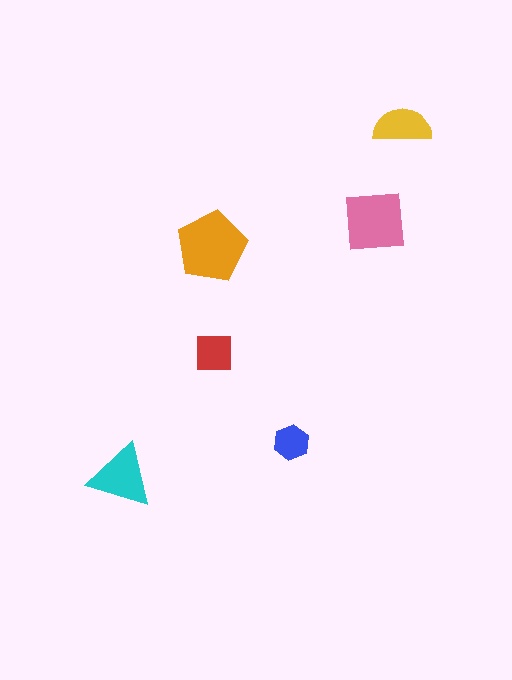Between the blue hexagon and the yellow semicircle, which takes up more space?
The yellow semicircle.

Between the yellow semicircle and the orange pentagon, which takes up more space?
The orange pentagon.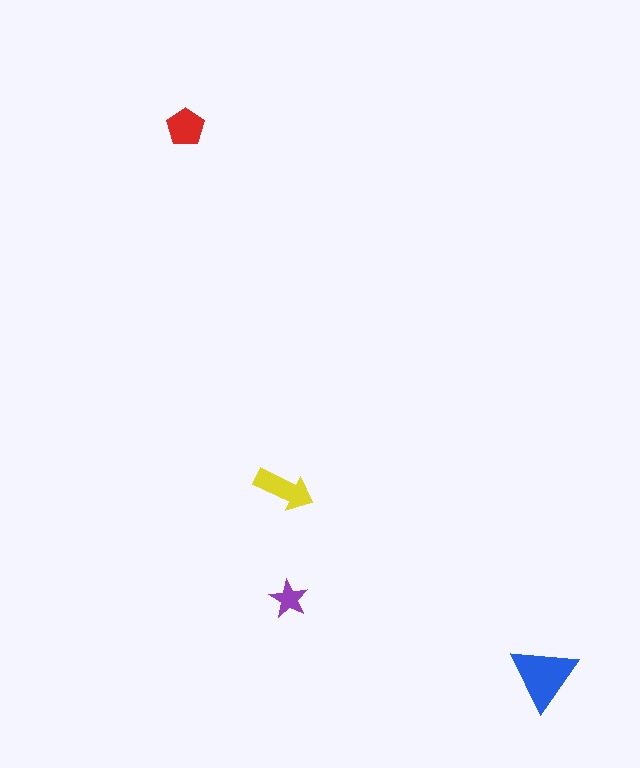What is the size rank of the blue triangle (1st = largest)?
1st.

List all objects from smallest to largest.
The purple star, the red pentagon, the yellow arrow, the blue triangle.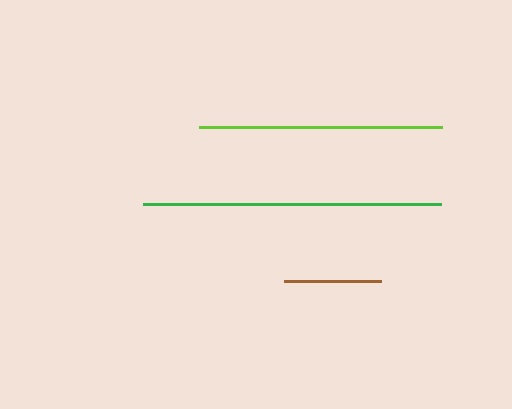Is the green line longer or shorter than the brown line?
The green line is longer than the brown line.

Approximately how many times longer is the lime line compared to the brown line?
The lime line is approximately 2.5 times the length of the brown line.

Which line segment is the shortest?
The brown line is the shortest at approximately 97 pixels.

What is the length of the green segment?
The green segment is approximately 298 pixels long.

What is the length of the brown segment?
The brown segment is approximately 97 pixels long.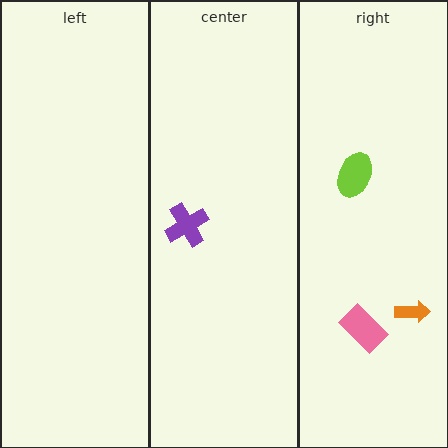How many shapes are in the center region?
1.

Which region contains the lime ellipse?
The right region.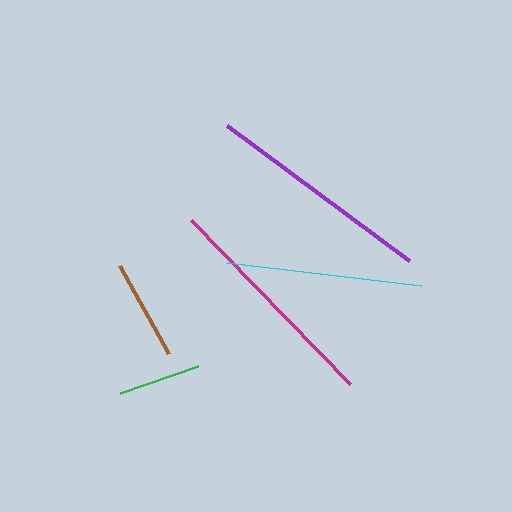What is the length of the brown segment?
The brown segment is approximately 101 pixels long.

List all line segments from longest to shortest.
From longest to shortest: magenta, purple, cyan, brown, green.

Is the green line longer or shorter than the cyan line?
The cyan line is longer than the green line.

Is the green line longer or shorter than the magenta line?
The magenta line is longer than the green line.